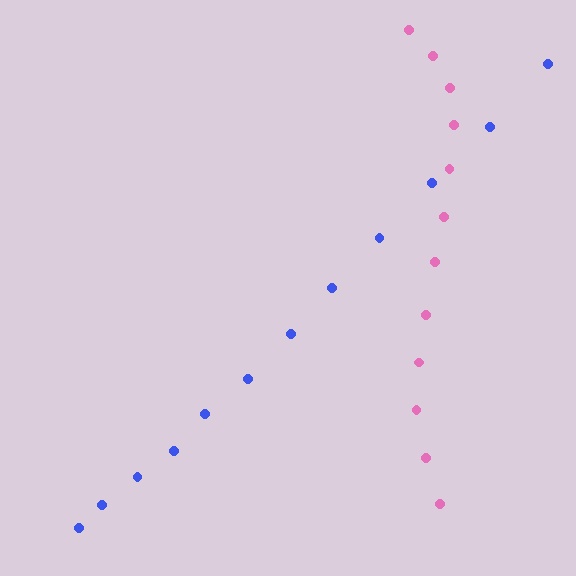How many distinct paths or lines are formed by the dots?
There are 2 distinct paths.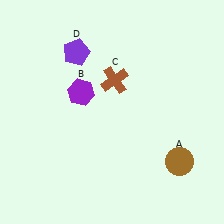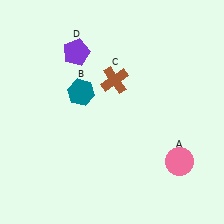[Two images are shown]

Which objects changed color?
A changed from brown to pink. B changed from purple to teal.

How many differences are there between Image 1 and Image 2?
There are 2 differences between the two images.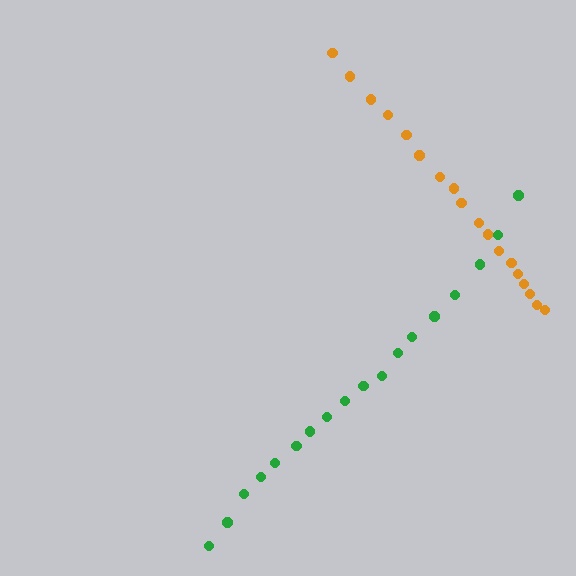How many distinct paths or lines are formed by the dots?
There are 2 distinct paths.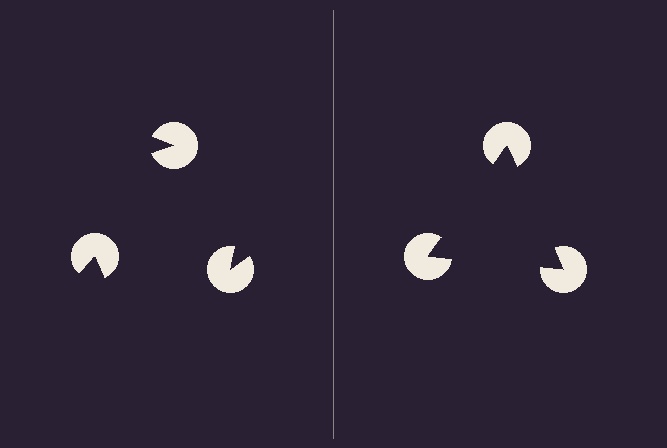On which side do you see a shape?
An illusory triangle appears on the right side. On the left side the wedge cuts are rotated, so no coherent shape forms.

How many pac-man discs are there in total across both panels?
6 — 3 on each side.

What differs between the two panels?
The pac-man discs are positioned identically on both sides; only the wedge orientations differ. On the right they align to a triangle; on the left they are misaligned.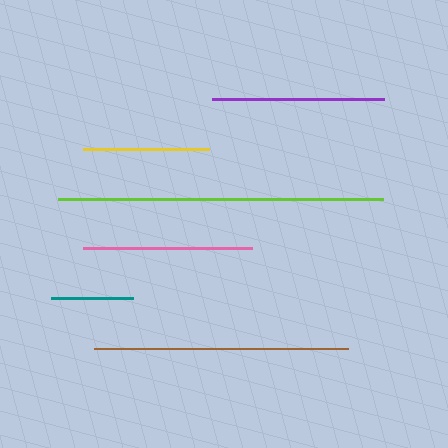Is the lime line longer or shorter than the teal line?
The lime line is longer than the teal line.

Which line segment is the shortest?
The teal line is the shortest at approximately 82 pixels.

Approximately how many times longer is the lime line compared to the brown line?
The lime line is approximately 1.3 times the length of the brown line.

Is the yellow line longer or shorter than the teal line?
The yellow line is longer than the teal line.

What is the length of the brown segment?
The brown segment is approximately 254 pixels long.